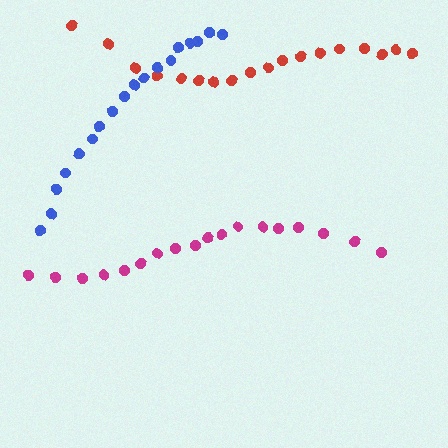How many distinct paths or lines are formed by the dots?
There are 3 distinct paths.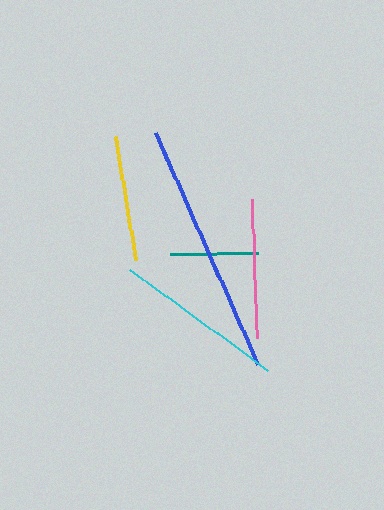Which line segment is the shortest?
The teal line is the shortest at approximately 88 pixels.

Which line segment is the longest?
The blue line is the longest at approximately 254 pixels.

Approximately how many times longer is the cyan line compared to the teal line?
The cyan line is approximately 1.9 times the length of the teal line.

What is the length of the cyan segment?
The cyan segment is approximately 171 pixels long.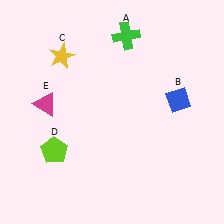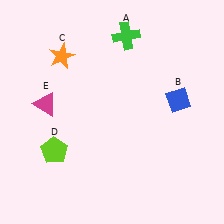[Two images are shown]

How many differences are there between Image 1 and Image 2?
There is 1 difference between the two images.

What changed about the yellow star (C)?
In Image 1, C is yellow. In Image 2, it changed to orange.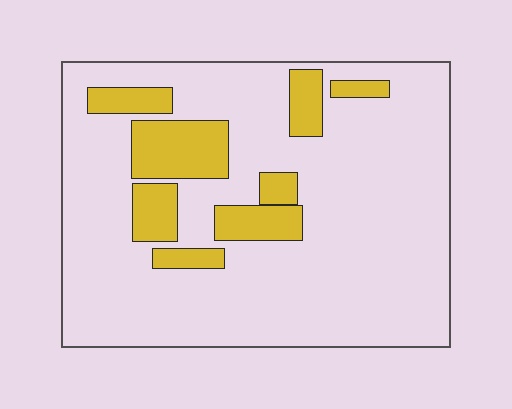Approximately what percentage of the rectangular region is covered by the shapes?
Approximately 20%.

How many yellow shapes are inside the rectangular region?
8.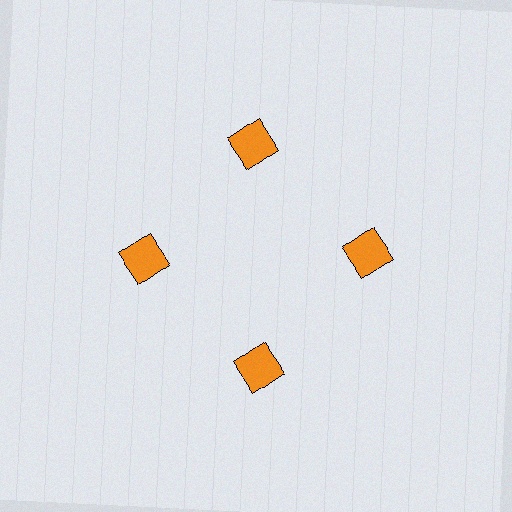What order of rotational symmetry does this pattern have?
This pattern has 4-fold rotational symmetry.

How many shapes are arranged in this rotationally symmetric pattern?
There are 4 shapes, arranged in 4 groups of 1.